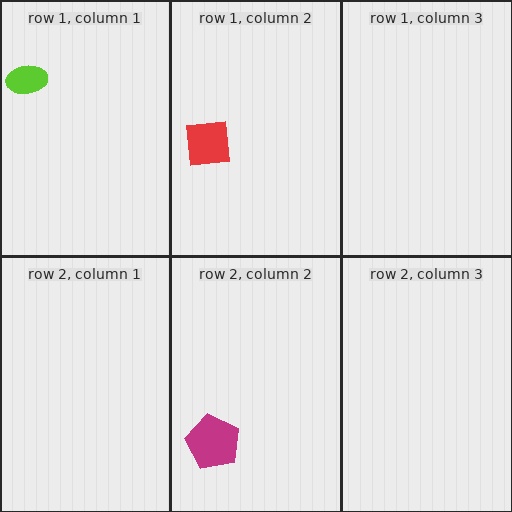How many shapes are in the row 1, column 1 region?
1.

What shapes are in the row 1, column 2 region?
The red square.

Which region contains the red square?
The row 1, column 2 region.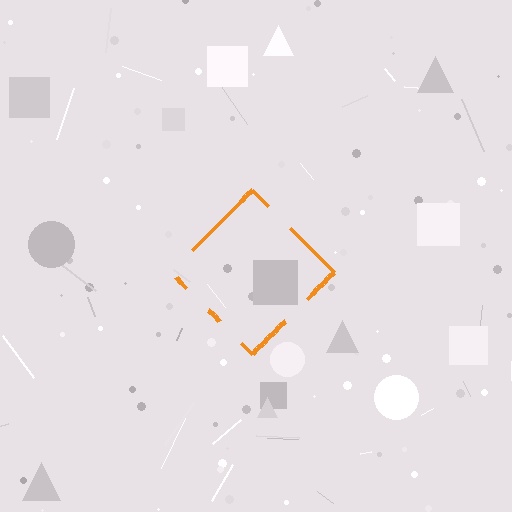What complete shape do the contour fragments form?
The contour fragments form a diamond.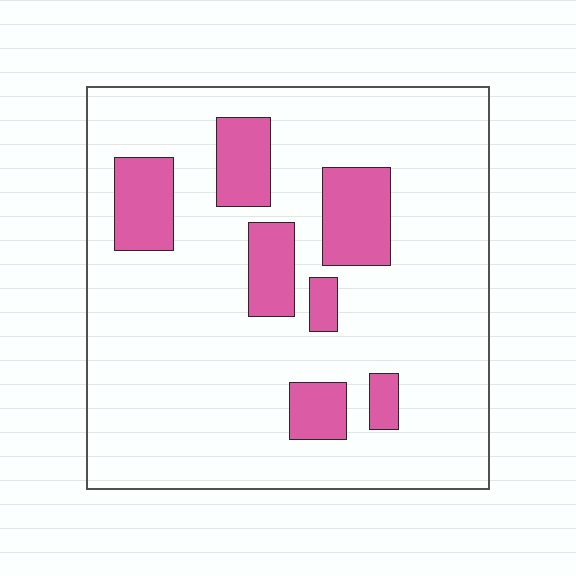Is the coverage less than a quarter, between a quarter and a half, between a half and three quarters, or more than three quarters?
Less than a quarter.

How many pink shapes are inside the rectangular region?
7.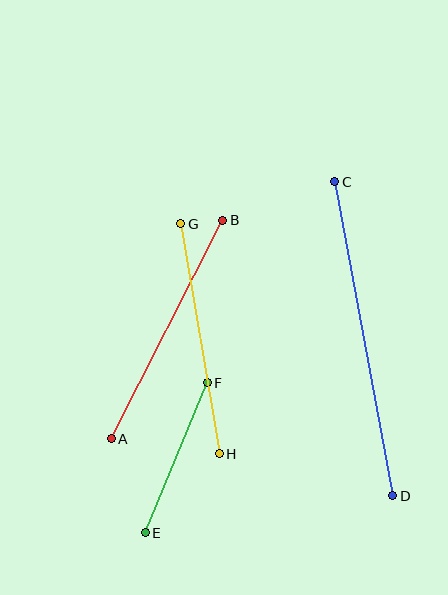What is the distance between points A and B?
The distance is approximately 245 pixels.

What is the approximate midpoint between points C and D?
The midpoint is at approximately (364, 339) pixels.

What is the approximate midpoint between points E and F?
The midpoint is at approximately (176, 458) pixels.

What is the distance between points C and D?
The distance is approximately 319 pixels.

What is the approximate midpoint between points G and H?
The midpoint is at approximately (200, 339) pixels.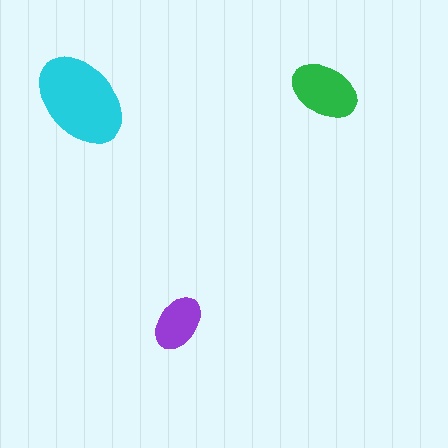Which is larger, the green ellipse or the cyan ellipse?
The cyan one.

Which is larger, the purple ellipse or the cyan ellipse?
The cyan one.